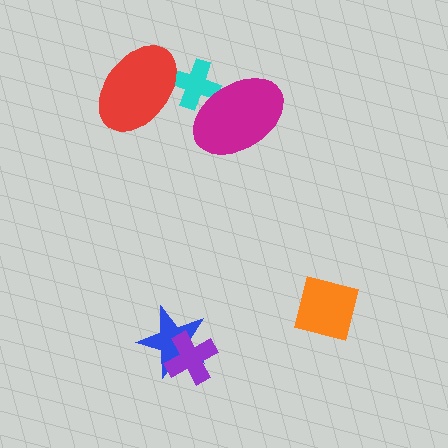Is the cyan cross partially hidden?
Yes, it is partially covered by another shape.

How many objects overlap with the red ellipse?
1 object overlaps with the red ellipse.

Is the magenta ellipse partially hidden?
No, no other shape covers it.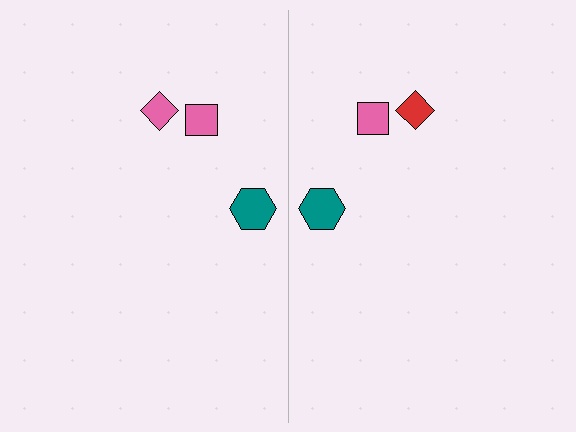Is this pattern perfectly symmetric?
No, the pattern is not perfectly symmetric. The red diamond on the right side breaks the symmetry — its mirror counterpart is pink.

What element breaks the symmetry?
The red diamond on the right side breaks the symmetry — its mirror counterpart is pink.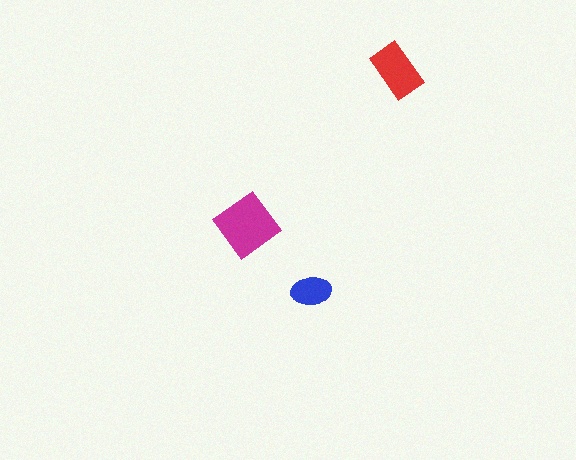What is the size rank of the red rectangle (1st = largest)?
2nd.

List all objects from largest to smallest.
The magenta diamond, the red rectangle, the blue ellipse.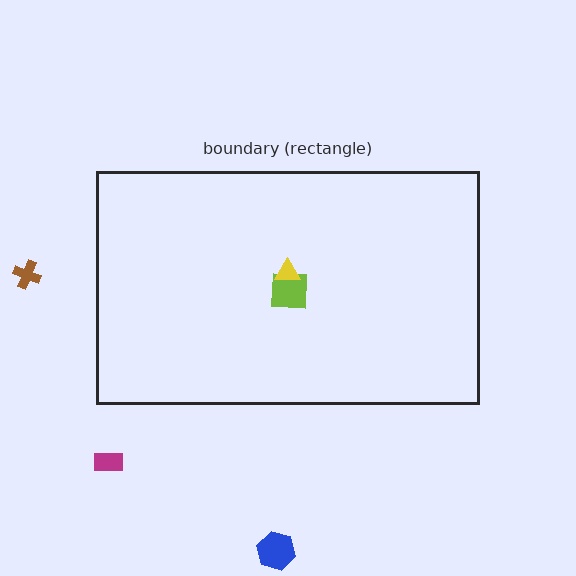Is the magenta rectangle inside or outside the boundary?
Outside.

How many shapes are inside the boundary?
2 inside, 3 outside.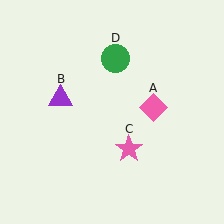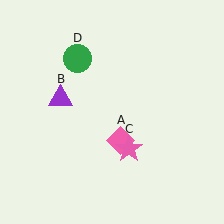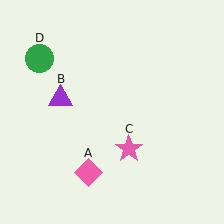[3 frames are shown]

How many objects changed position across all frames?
2 objects changed position: pink diamond (object A), green circle (object D).